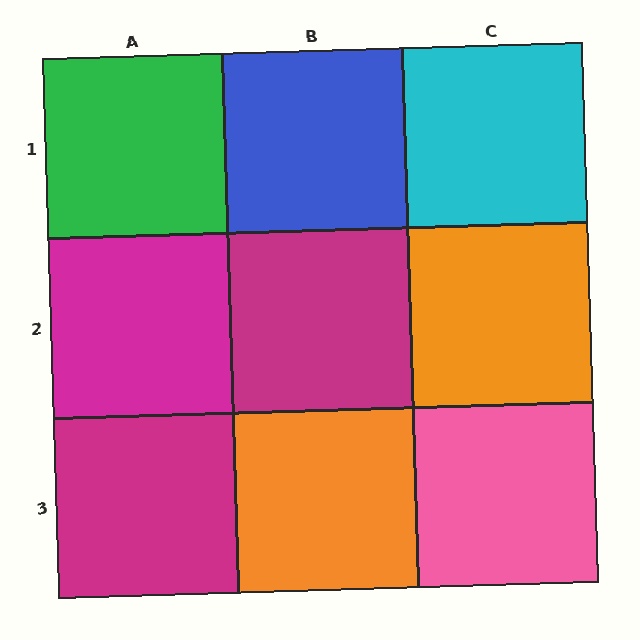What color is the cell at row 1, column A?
Green.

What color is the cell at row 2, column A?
Magenta.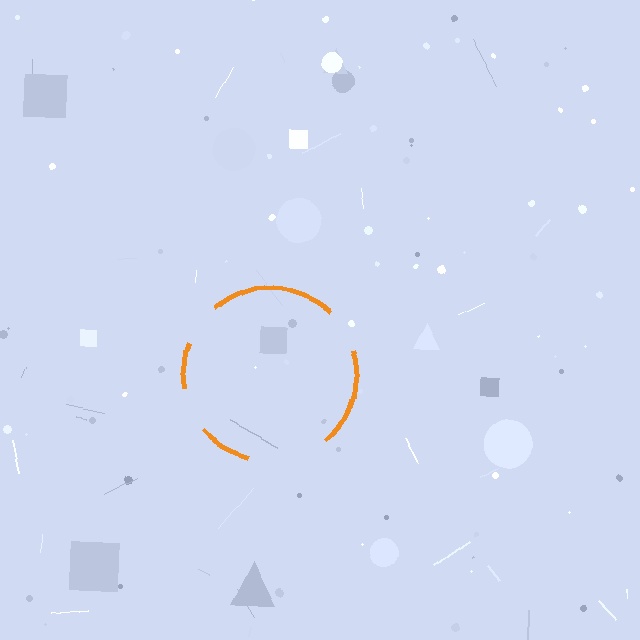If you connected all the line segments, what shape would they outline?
They would outline a circle.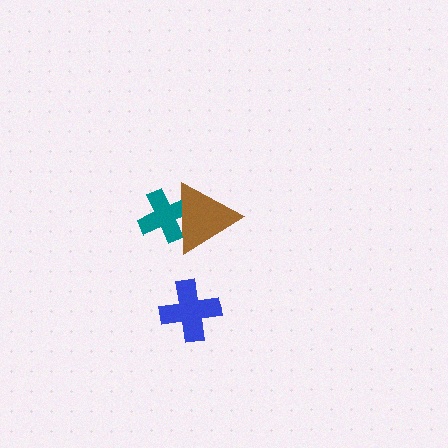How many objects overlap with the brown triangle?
1 object overlaps with the brown triangle.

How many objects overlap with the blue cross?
0 objects overlap with the blue cross.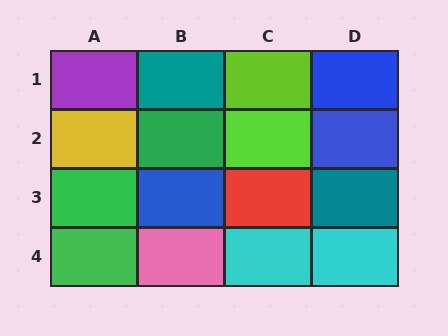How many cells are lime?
2 cells are lime.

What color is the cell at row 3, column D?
Teal.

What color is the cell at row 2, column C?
Lime.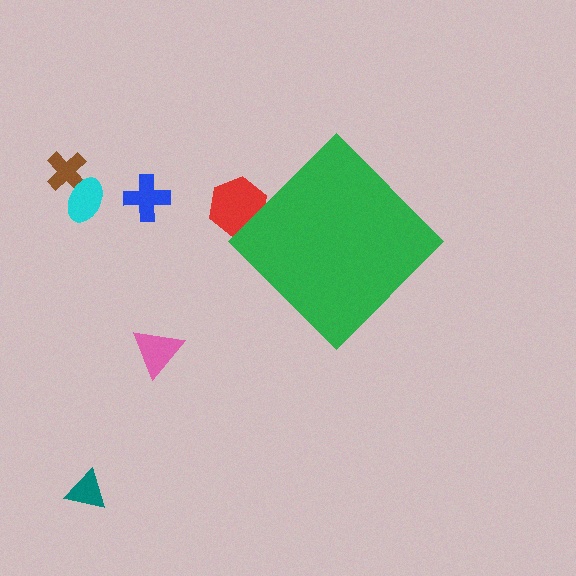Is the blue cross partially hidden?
No, the blue cross is fully visible.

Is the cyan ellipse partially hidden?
No, the cyan ellipse is fully visible.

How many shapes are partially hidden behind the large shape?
1 shape is partially hidden.